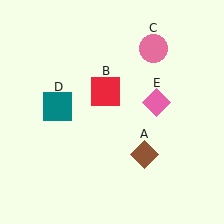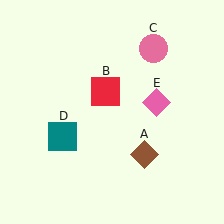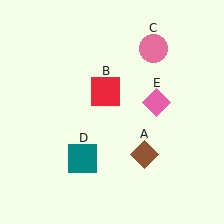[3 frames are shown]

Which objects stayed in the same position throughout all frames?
Brown diamond (object A) and red square (object B) and pink circle (object C) and pink diamond (object E) remained stationary.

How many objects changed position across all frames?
1 object changed position: teal square (object D).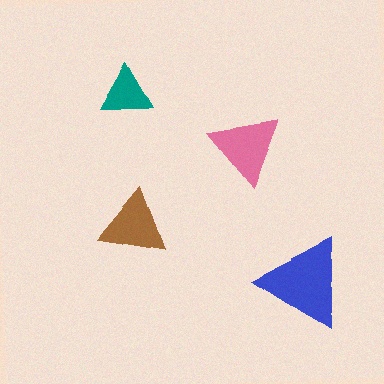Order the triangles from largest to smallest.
the blue one, the pink one, the brown one, the teal one.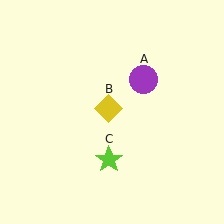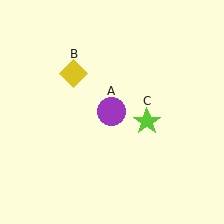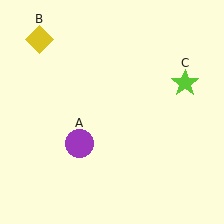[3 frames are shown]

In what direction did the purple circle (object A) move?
The purple circle (object A) moved down and to the left.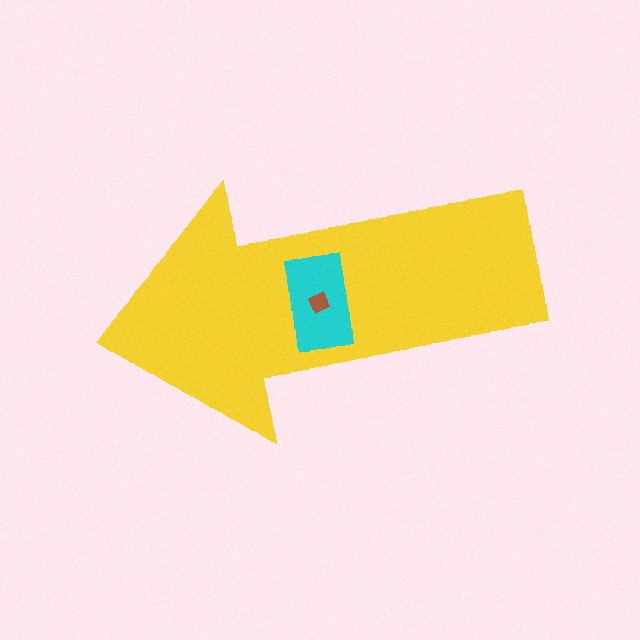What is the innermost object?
The brown diamond.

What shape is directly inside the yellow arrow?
The cyan rectangle.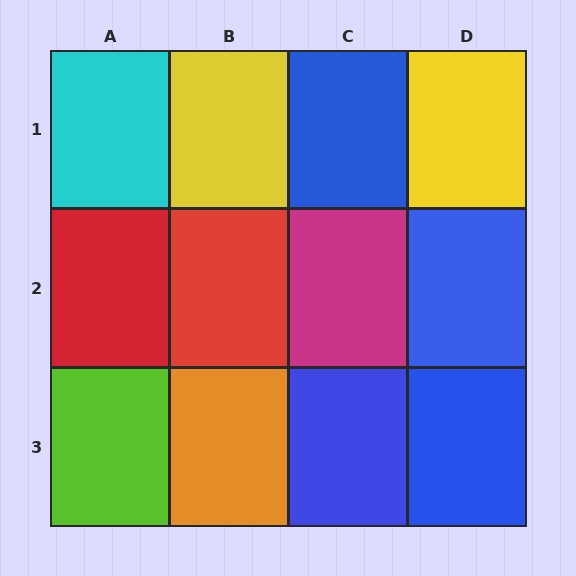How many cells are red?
2 cells are red.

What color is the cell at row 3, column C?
Blue.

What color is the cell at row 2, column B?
Red.